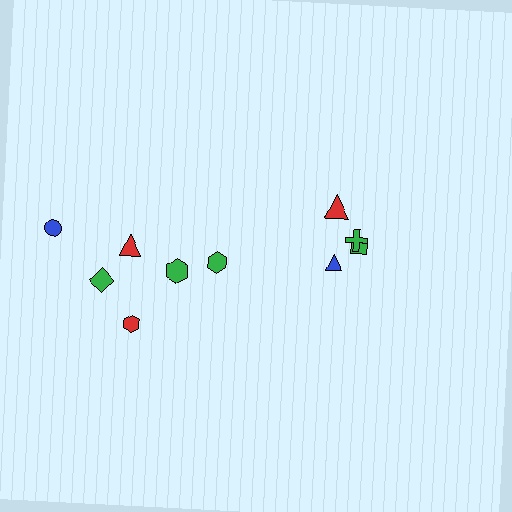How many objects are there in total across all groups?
There are 10 objects.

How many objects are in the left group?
There are 6 objects.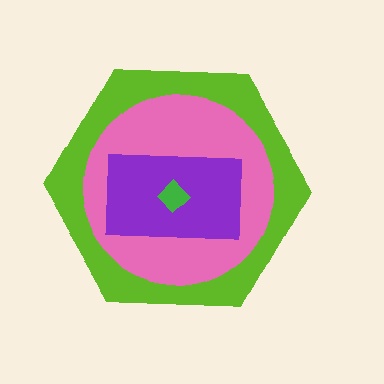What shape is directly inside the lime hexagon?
The pink circle.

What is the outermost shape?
The lime hexagon.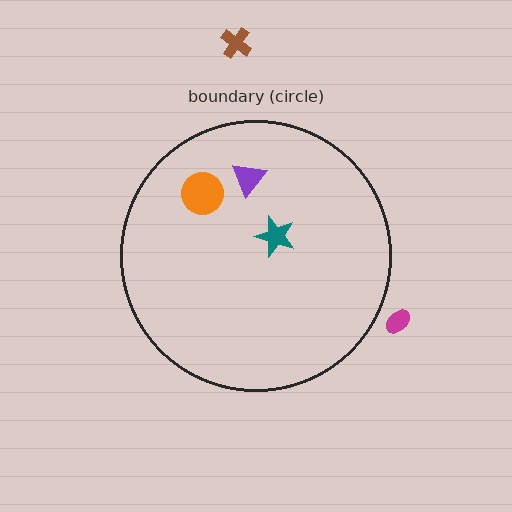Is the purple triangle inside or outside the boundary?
Inside.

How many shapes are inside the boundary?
3 inside, 2 outside.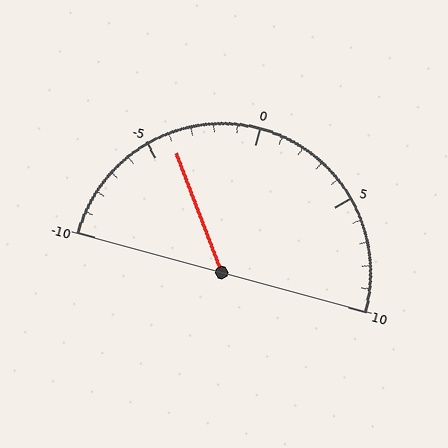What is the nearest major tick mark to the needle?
The nearest major tick mark is -5.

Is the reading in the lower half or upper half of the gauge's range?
The reading is in the lower half of the range (-10 to 10).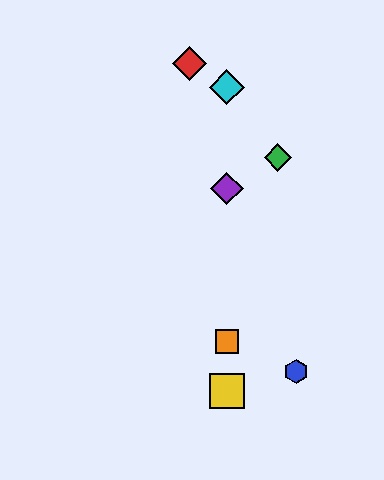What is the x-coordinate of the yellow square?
The yellow square is at x≈227.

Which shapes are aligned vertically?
The yellow square, the purple diamond, the orange square, the cyan diamond are aligned vertically.